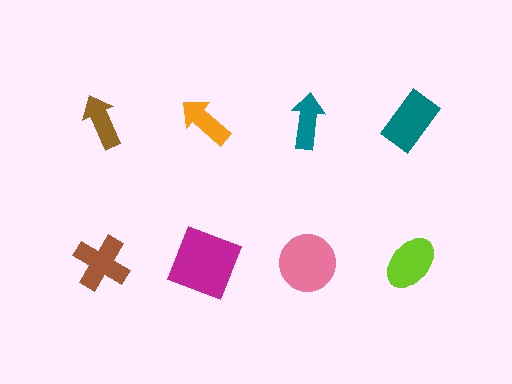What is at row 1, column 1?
A brown arrow.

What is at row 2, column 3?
A pink circle.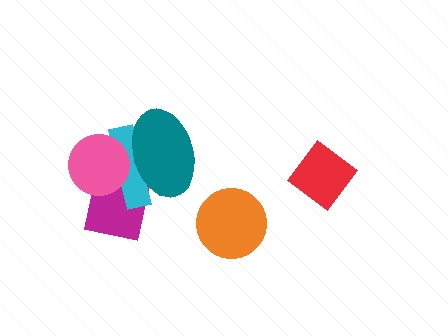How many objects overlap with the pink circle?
3 objects overlap with the pink circle.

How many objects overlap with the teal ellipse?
3 objects overlap with the teal ellipse.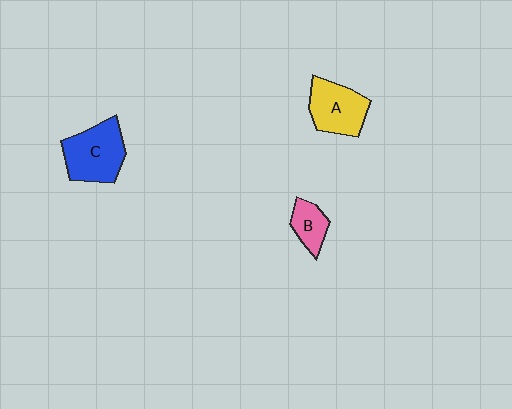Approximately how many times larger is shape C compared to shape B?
Approximately 2.1 times.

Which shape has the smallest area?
Shape B (pink).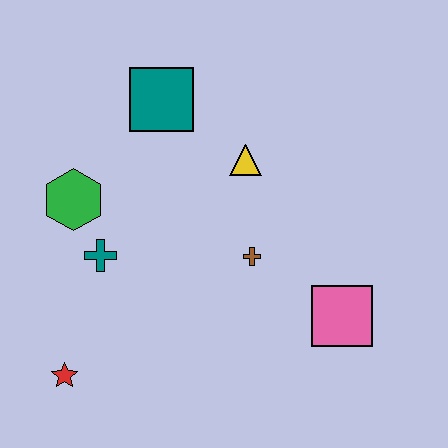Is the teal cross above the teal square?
No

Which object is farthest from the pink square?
The green hexagon is farthest from the pink square.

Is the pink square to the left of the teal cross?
No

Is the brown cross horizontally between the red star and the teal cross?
No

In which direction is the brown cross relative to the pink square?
The brown cross is to the left of the pink square.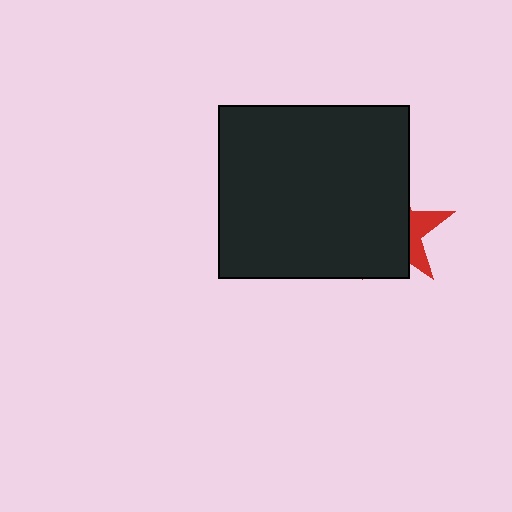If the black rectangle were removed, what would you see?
You would see the complete red star.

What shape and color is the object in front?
The object in front is a black rectangle.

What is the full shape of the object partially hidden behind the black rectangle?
The partially hidden object is a red star.